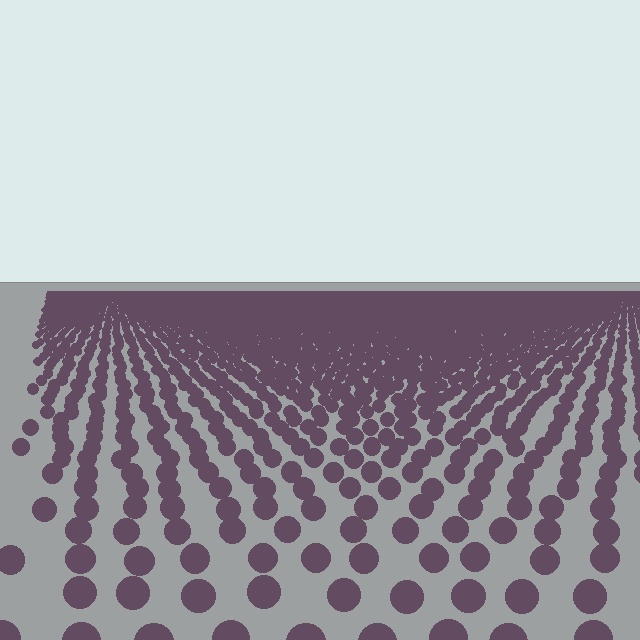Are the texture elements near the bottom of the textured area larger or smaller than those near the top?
Larger. Near the bottom, elements are closer to the viewer and appear at a bigger on-screen size.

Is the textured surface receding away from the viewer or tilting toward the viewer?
The surface is receding away from the viewer. Texture elements get smaller and denser toward the top.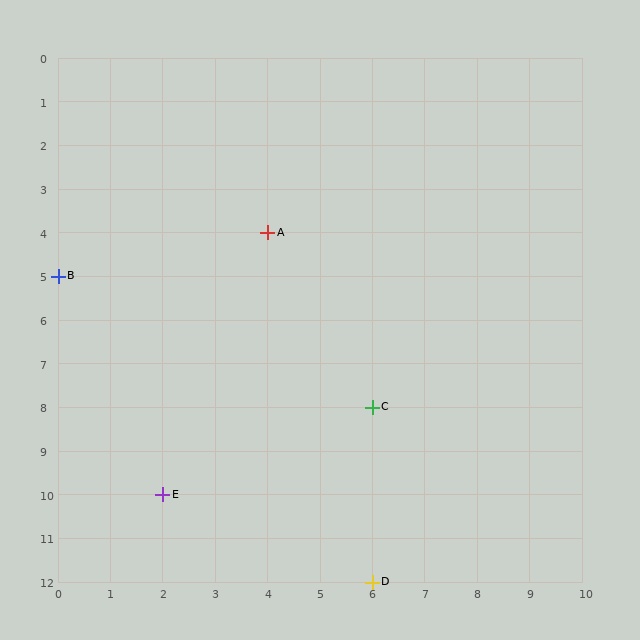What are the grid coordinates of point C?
Point C is at grid coordinates (6, 8).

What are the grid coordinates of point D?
Point D is at grid coordinates (6, 12).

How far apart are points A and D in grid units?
Points A and D are 2 columns and 8 rows apart (about 8.2 grid units diagonally).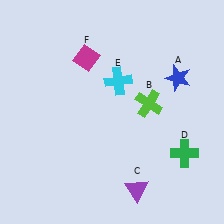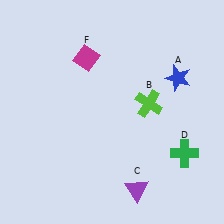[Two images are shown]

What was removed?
The cyan cross (E) was removed in Image 2.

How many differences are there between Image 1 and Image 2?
There is 1 difference between the two images.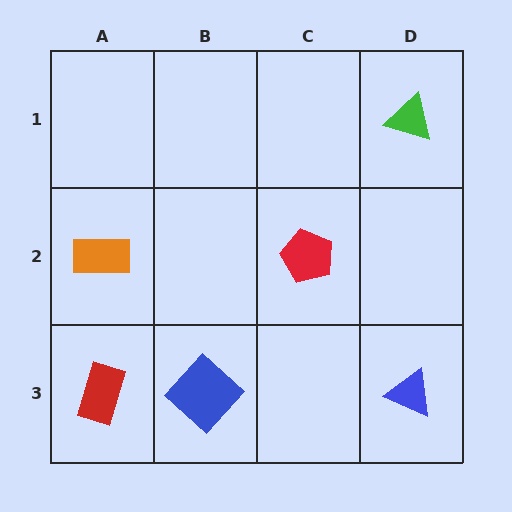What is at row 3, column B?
A blue diamond.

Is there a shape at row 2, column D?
No, that cell is empty.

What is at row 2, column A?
An orange rectangle.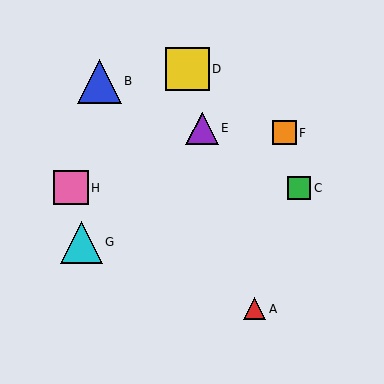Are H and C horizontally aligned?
Yes, both are at y≈188.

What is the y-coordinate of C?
Object C is at y≈188.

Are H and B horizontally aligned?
No, H is at y≈188 and B is at y≈81.